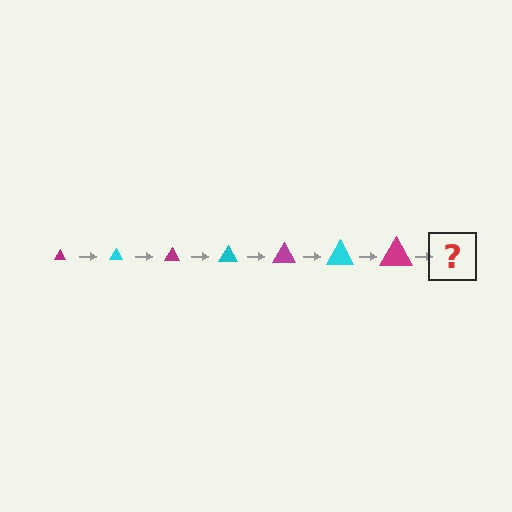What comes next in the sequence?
The next element should be a cyan triangle, larger than the previous one.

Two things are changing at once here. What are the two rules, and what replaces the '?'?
The two rules are that the triangle grows larger each step and the color cycles through magenta and cyan. The '?' should be a cyan triangle, larger than the previous one.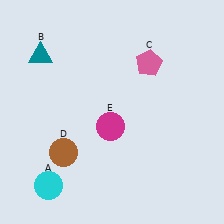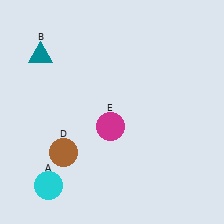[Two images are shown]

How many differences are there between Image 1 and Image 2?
There is 1 difference between the two images.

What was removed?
The pink pentagon (C) was removed in Image 2.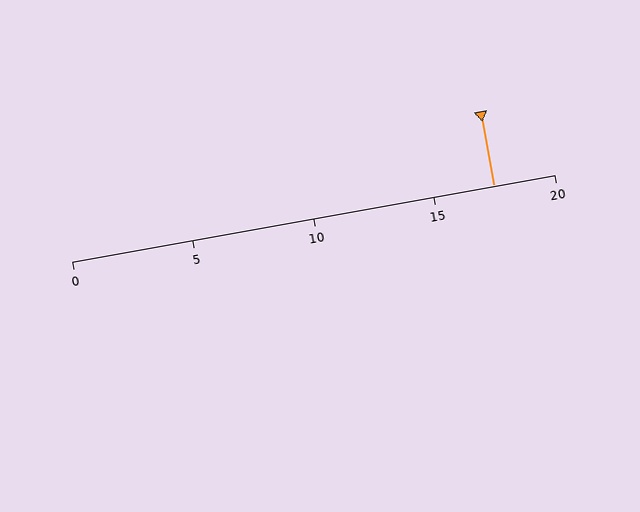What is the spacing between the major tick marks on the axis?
The major ticks are spaced 5 apart.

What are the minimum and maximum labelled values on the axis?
The axis runs from 0 to 20.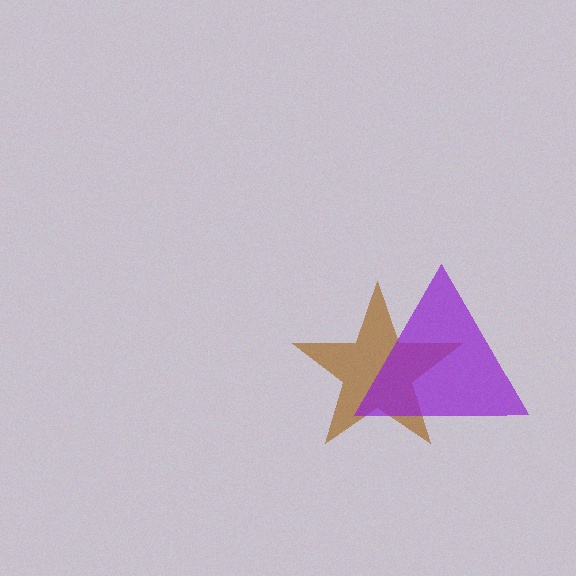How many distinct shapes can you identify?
There are 2 distinct shapes: a brown star, a purple triangle.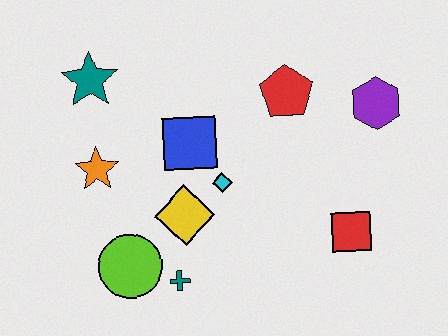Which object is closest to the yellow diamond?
The cyan diamond is closest to the yellow diamond.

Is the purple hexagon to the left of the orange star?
No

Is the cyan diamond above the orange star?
No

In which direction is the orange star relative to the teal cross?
The orange star is above the teal cross.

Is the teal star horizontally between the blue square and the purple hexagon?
No